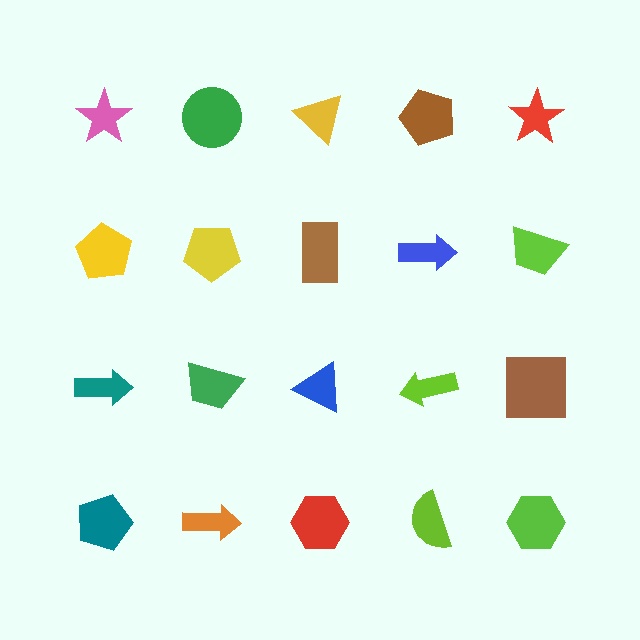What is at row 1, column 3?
A yellow triangle.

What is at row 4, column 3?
A red hexagon.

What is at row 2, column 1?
A yellow pentagon.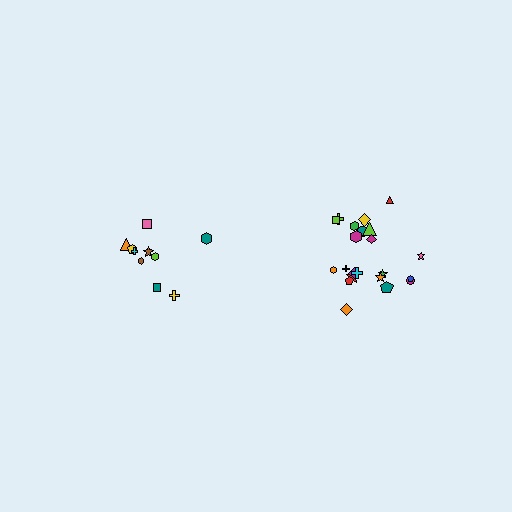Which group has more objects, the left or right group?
The right group.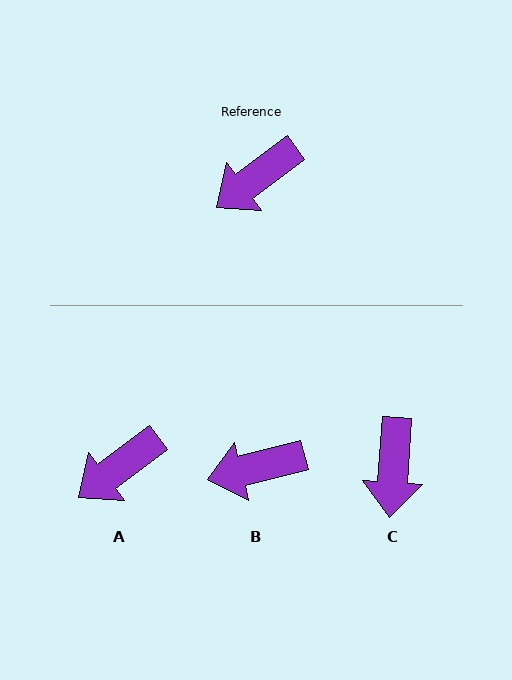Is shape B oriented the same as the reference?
No, it is off by about 23 degrees.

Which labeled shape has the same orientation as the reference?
A.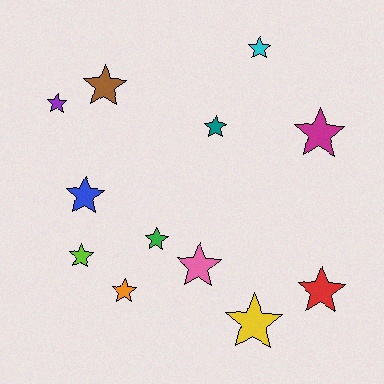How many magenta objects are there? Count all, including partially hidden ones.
There is 1 magenta object.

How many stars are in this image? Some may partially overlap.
There are 12 stars.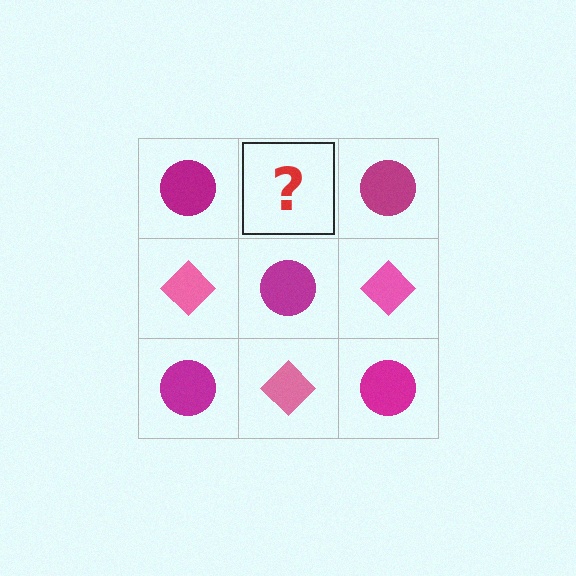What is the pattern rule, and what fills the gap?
The rule is that it alternates magenta circle and pink diamond in a checkerboard pattern. The gap should be filled with a pink diamond.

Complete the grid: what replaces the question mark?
The question mark should be replaced with a pink diamond.